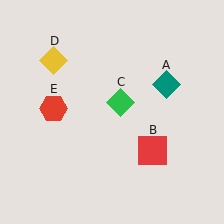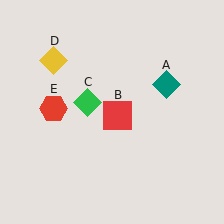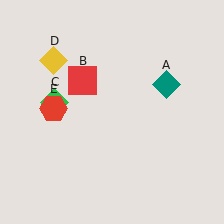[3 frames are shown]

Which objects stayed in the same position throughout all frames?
Teal diamond (object A) and yellow diamond (object D) and red hexagon (object E) remained stationary.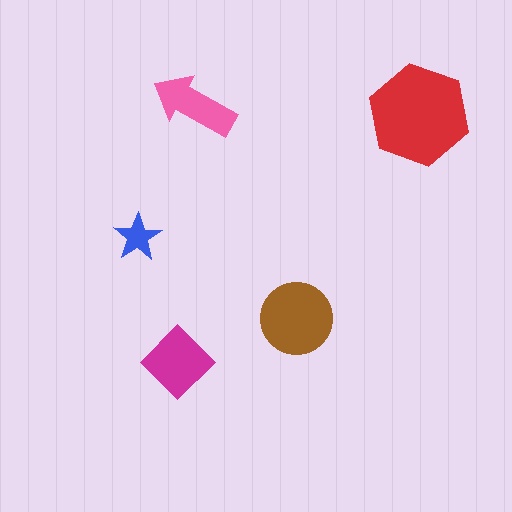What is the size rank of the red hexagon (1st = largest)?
1st.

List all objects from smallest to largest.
The blue star, the pink arrow, the magenta diamond, the brown circle, the red hexagon.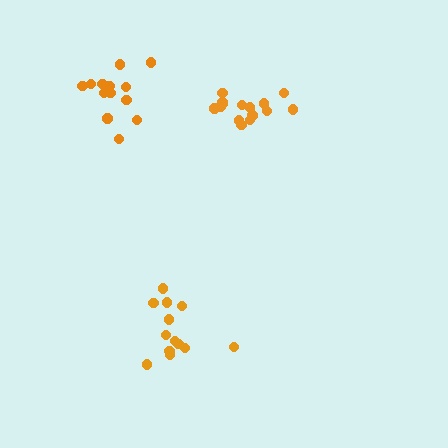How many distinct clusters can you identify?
There are 3 distinct clusters.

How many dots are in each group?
Group 1: 13 dots, Group 2: 15 dots, Group 3: 14 dots (42 total).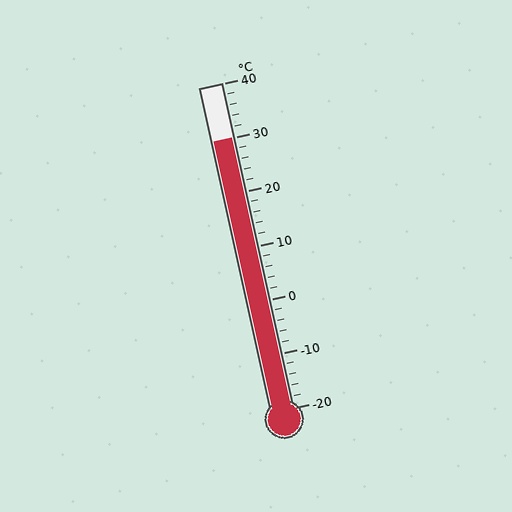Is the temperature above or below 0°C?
The temperature is above 0°C.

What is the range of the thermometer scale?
The thermometer scale ranges from -20°C to 40°C.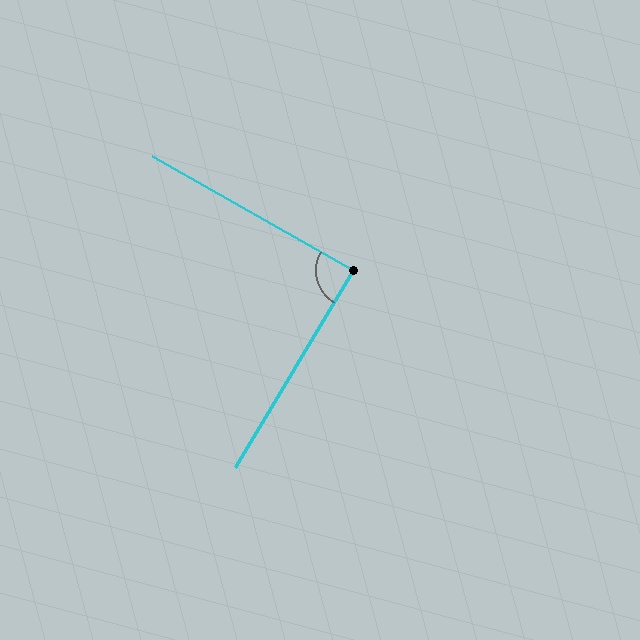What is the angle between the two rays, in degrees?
Approximately 89 degrees.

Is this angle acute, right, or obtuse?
It is approximately a right angle.